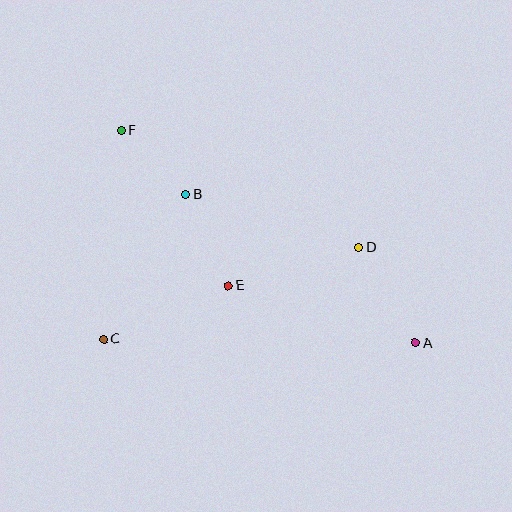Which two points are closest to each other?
Points B and F are closest to each other.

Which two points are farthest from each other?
Points A and F are farthest from each other.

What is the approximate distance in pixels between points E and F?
The distance between E and F is approximately 188 pixels.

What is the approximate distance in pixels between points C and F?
The distance between C and F is approximately 209 pixels.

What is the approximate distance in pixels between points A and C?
The distance between A and C is approximately 312 pixels.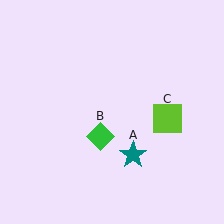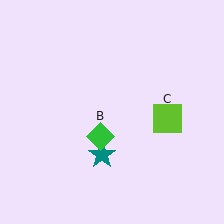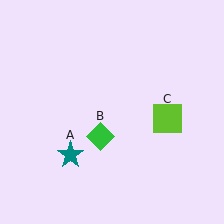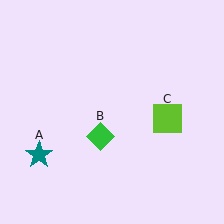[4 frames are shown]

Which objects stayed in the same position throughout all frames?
Green diamond (object B) and lime square (object C) remained stationary.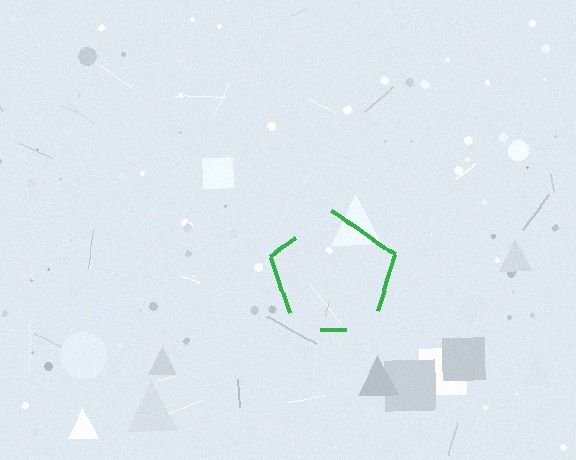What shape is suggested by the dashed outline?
The dashed outline suggests a pentagon.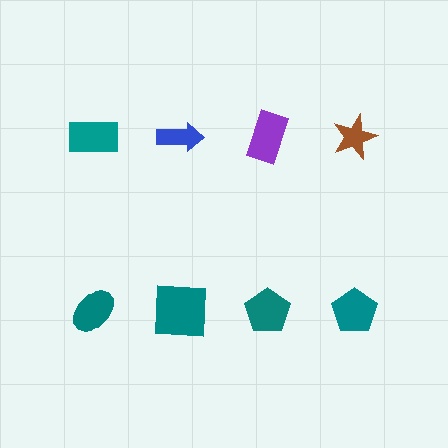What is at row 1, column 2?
A blue arrow.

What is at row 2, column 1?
A teal ellipse.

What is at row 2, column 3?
A teal pentagon.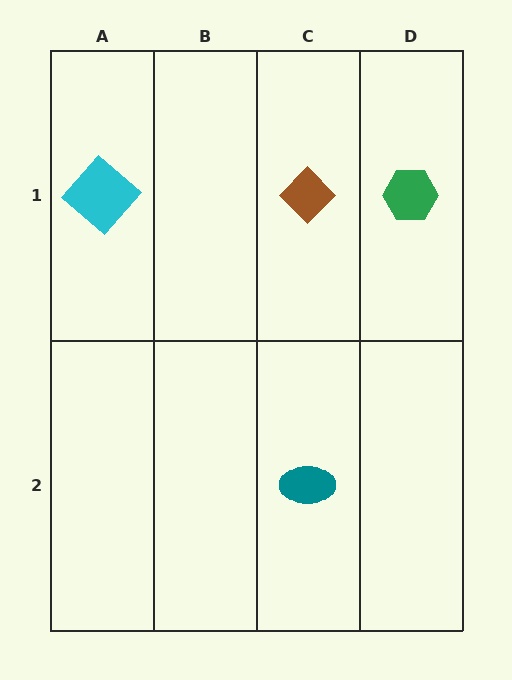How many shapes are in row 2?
1 shape.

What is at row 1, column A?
A cyan diamond.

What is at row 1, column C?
A brown diamond.